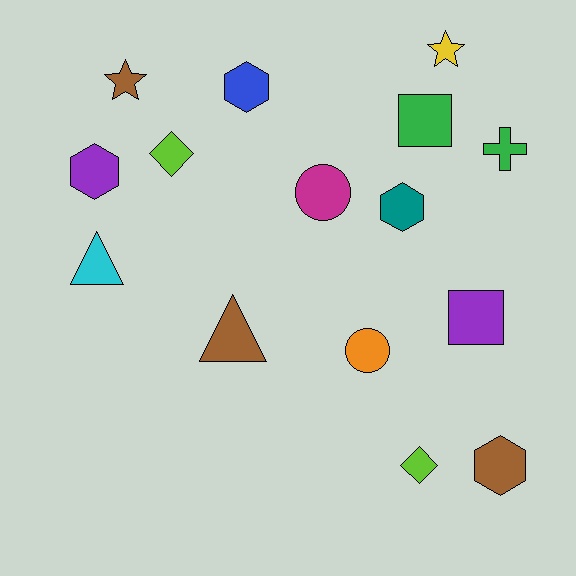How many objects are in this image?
There are 15 objects.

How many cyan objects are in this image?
There is 1 cyan object.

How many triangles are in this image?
There are 2 triangles.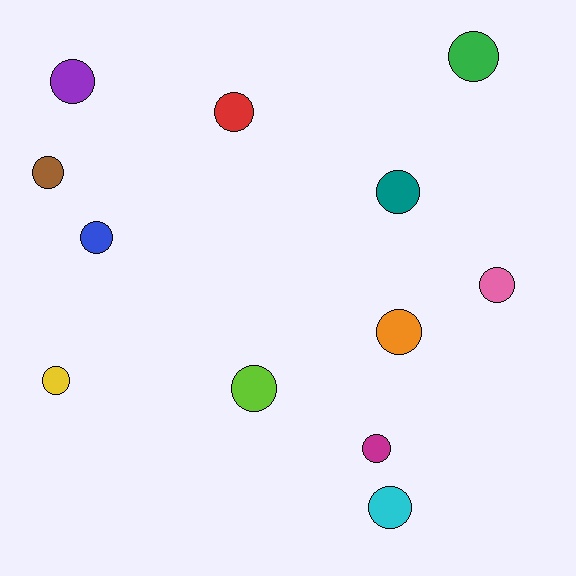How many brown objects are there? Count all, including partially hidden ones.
There is 1 brown object.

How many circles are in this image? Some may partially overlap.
There are 12 circles.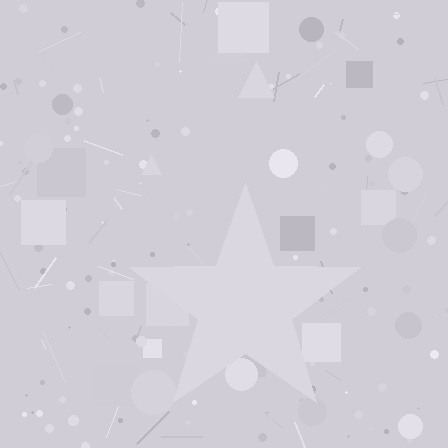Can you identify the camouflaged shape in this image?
The camouflaged shape is a star.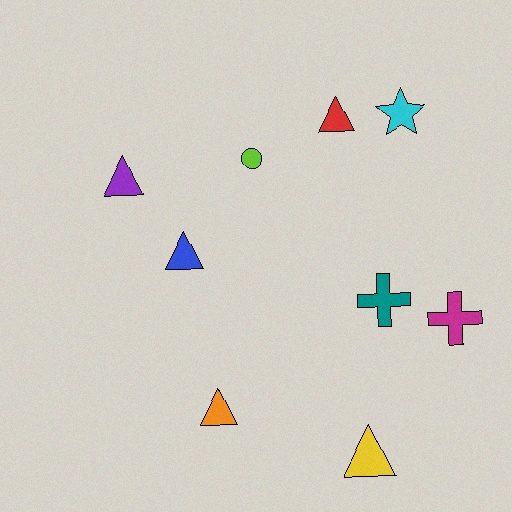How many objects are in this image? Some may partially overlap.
There are 9 objects.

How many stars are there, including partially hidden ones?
There is 1 star.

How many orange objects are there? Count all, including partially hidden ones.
There is 1 orange object.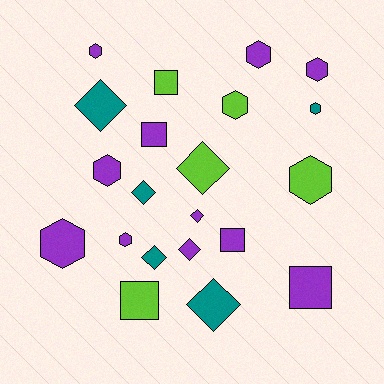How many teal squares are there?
There are no teal squares.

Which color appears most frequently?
Purple, with 11 objects.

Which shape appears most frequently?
Hexagon, with 9 objects.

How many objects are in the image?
There are 21 objects.